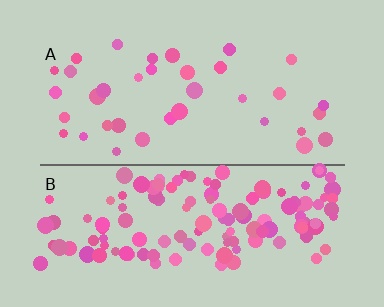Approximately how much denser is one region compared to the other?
Approximately 3.8× — region B over region A.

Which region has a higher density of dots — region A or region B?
B (the bottom).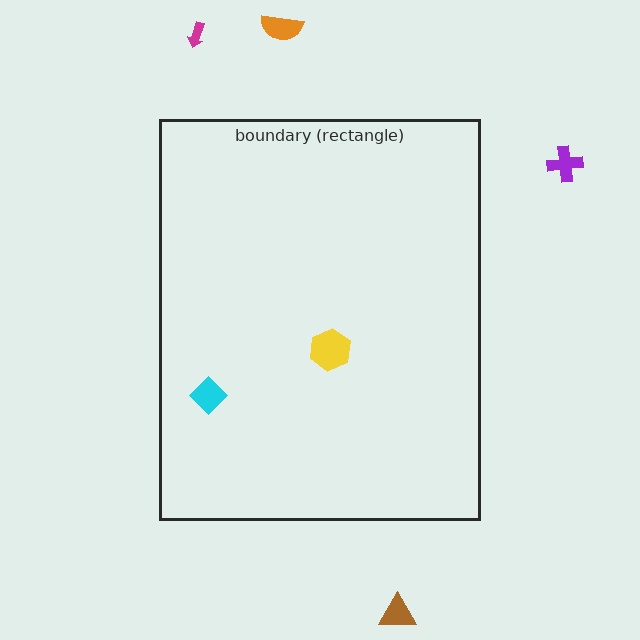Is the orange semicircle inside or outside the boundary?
Outside.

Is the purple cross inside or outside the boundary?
Outside.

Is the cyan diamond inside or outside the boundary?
Inside.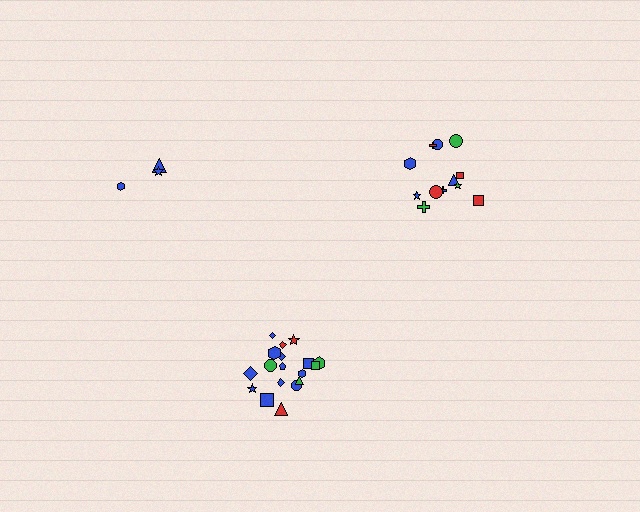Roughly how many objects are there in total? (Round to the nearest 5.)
Roughly 35 objects in total.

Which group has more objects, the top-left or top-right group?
The top-right group.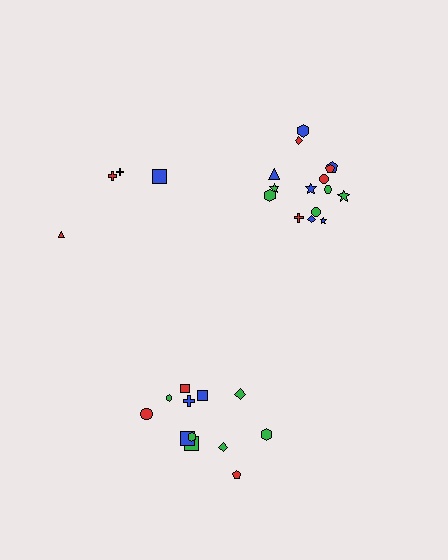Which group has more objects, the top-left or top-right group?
The top-right group.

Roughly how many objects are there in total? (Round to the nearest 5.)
Roughly 30 objects in total.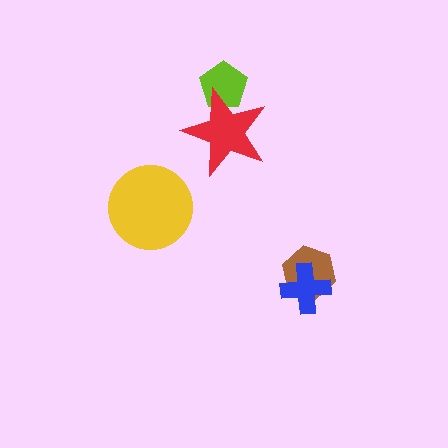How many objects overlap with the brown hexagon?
1 object overlaps with the brown hexagon.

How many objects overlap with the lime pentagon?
1 object overlaps with the lime pentagon.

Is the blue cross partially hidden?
No, no other shape covers it.